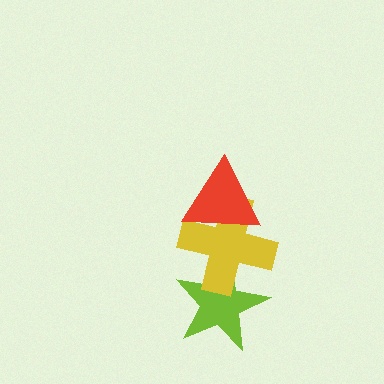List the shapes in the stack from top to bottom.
From top to bottom: the red triangle, the yellow cross, the lime star.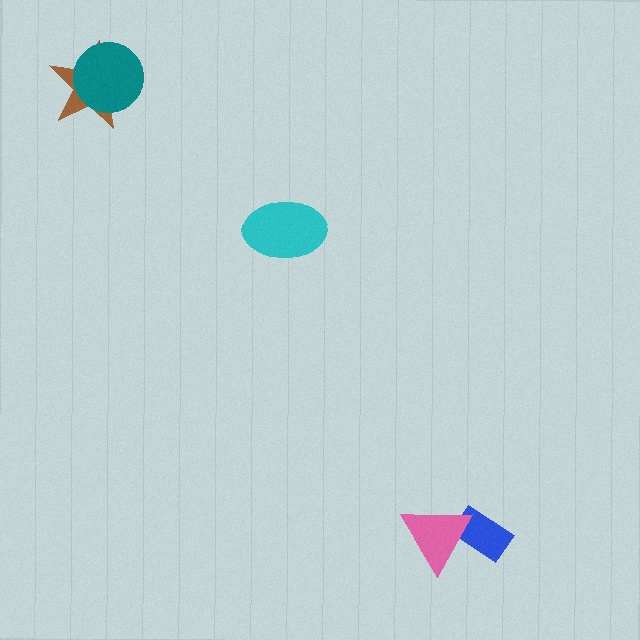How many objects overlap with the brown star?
1 object overlaps with the brown star.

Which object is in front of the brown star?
The teal circle is in front of the brown star.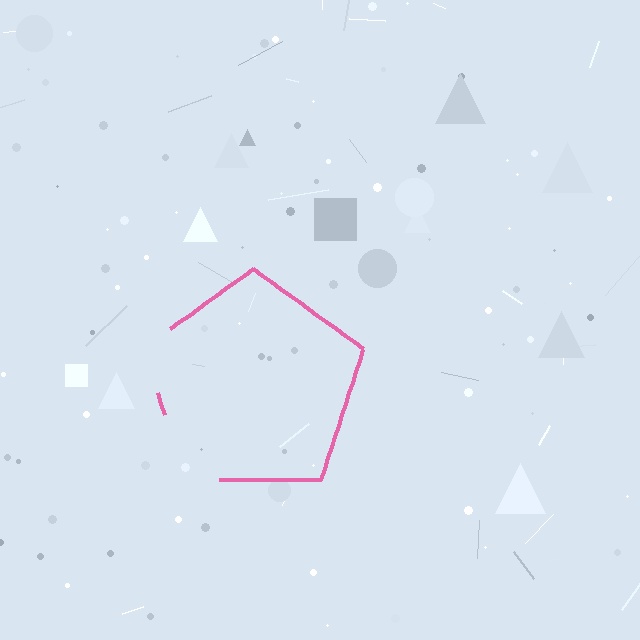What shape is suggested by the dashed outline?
The dashed outline suggests a pentagon.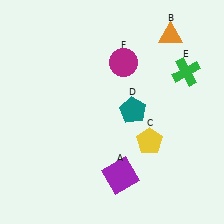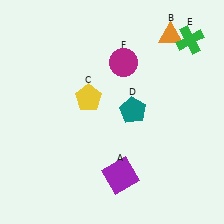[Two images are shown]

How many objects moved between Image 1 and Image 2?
2 objects moved between the two images.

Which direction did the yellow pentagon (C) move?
The yellow pentagon (C) moved left.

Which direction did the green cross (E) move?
The green cross (E) moved up.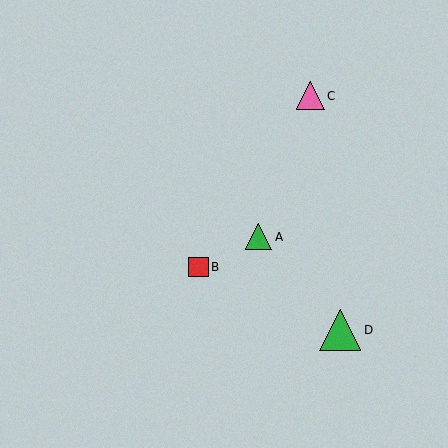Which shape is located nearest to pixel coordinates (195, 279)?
The red square (labeled B) at (198, 267) is nearest to that location.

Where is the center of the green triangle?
The center of the green triangle is at (340, 330).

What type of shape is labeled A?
Shape A is a green triangle.